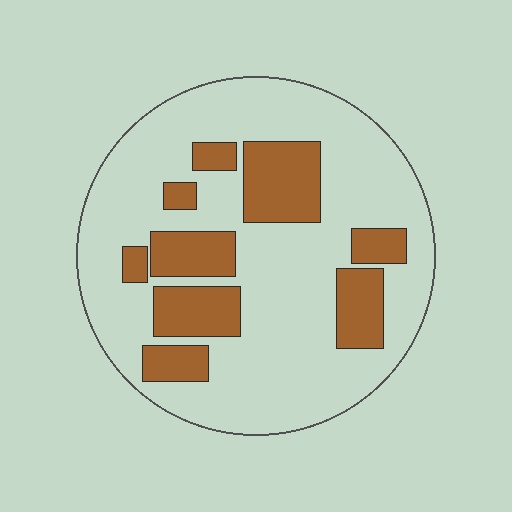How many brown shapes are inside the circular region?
9.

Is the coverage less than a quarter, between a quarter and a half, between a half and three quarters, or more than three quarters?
Between a quarter and a half.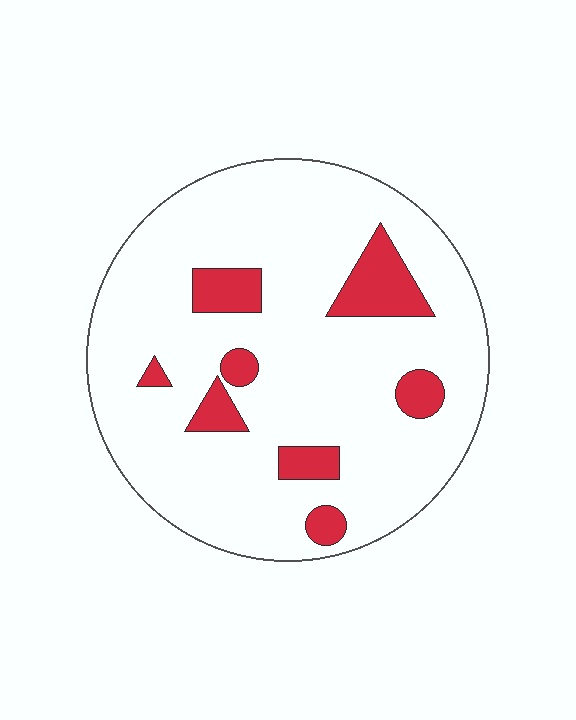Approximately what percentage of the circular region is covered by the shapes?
Approximately 15%.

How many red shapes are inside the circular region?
8.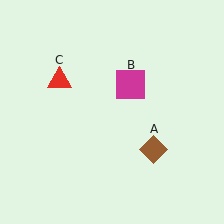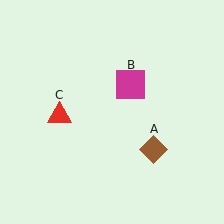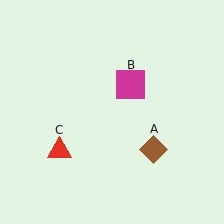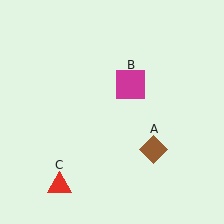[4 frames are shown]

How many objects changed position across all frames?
1 object changed position: red triangle (object C).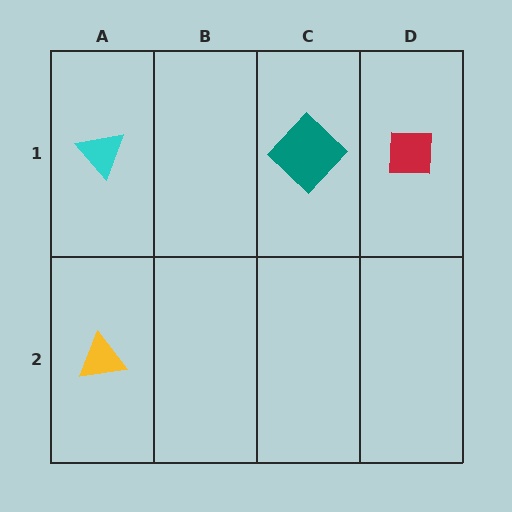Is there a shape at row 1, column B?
No, that cell is empty.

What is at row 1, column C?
A teal diamond.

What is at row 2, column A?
A yellow triangle.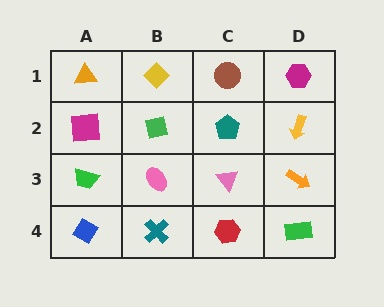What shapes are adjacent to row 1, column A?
A magenta square (row 2, column A), a yellow diamond (row 1, column B).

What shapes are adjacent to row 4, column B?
A pink ellipse (row 3, column B), a blue diamond (row 4, column A), a red hexagon (row 4, column C).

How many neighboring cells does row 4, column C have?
3.